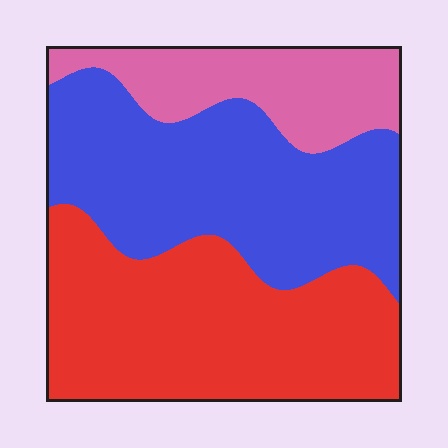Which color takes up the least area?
Pink, at roughly 20%.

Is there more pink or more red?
Red.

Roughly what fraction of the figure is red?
Red takes up between a quarter and a half of the figure.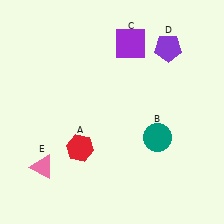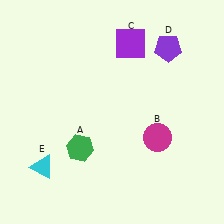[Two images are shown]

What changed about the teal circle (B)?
In Image 1, B is teal. In Image 2, it changed to magenta.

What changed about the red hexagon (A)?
In Image 1, A is red. In Image 2, it changed to green.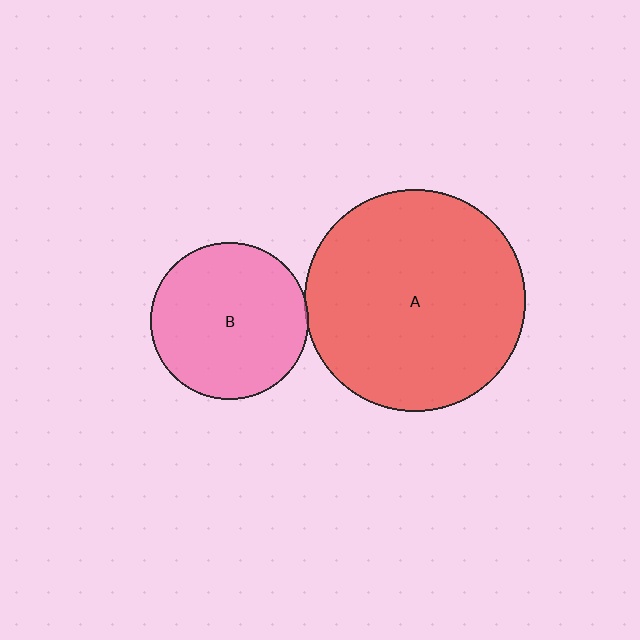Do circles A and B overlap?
Yes.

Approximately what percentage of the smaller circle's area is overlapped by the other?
Approximately 5%.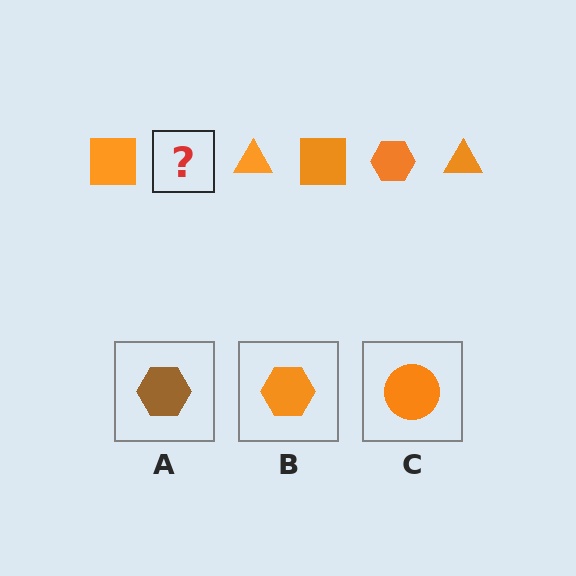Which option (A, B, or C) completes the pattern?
B.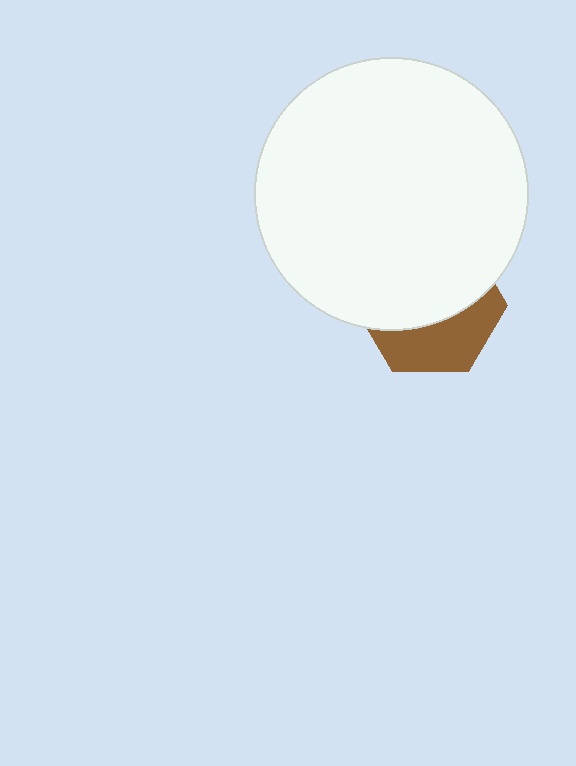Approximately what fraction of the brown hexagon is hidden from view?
Roughly 62% of the brown hexagon is hidden behind the white circle.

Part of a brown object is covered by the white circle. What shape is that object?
It is a hexagon.